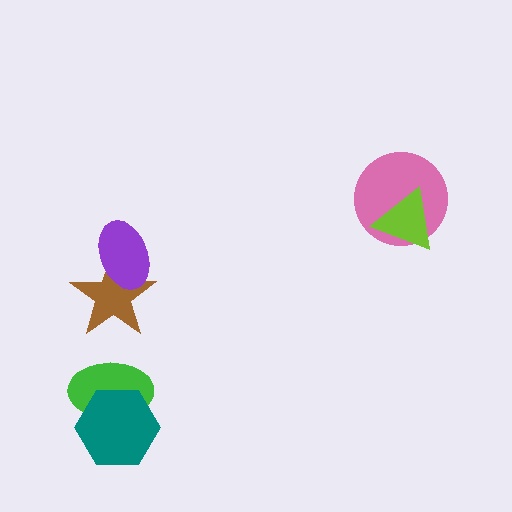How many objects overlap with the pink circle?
1 object overlaps with the pink circle.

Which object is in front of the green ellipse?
The teal hexagon is in front of the green ellipse.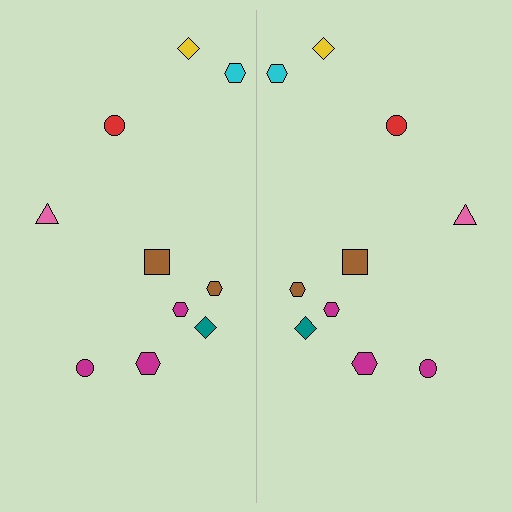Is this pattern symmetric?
Yes, this pattern has bilateral (reflection) symmetry.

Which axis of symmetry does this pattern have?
The pattern has a vertical axis of symmetry running through the center of the image.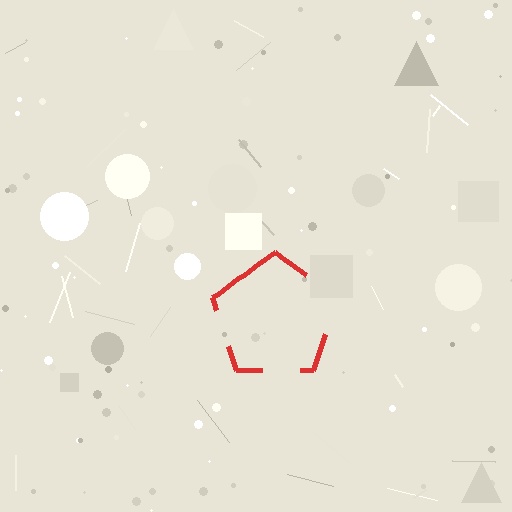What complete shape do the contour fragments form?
The contour fragments form a pentagon.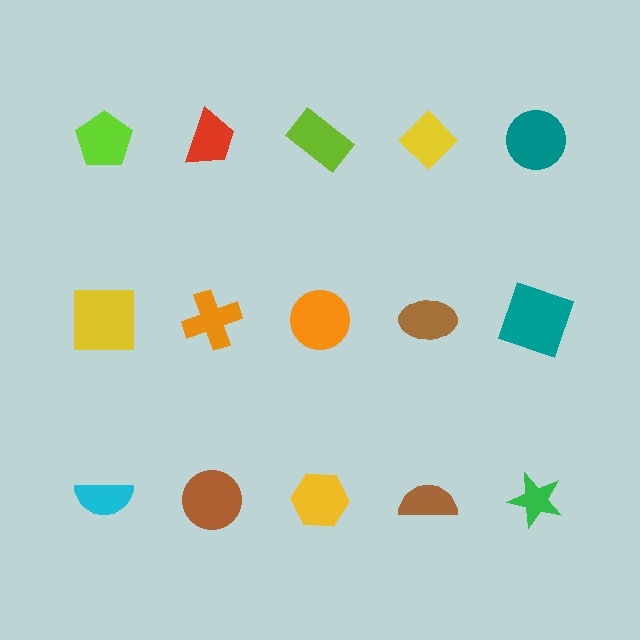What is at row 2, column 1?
A yellow square.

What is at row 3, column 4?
A brown semicircle.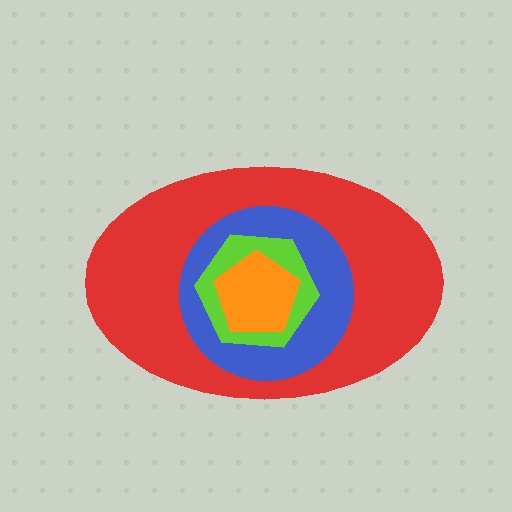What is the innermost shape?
The orange pentagon.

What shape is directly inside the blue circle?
The lime hexagon.